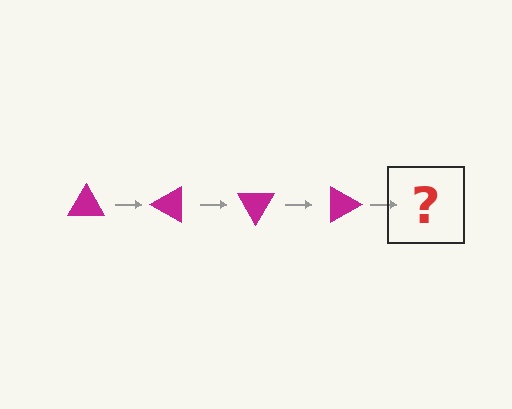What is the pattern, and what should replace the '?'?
The pattern is that the triangle rotates 30 degrees each step. The '?' should be a magenta triangle rotated 120 degrees.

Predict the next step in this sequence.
The next step is a magenta triangle rotated 120 degrees.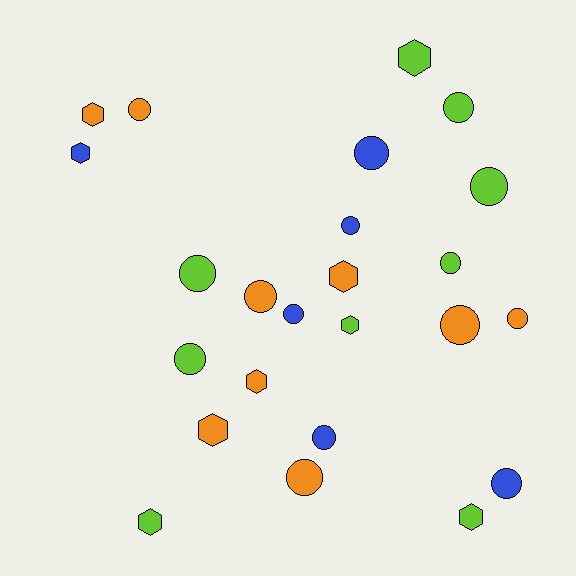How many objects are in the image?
There are 24 objects.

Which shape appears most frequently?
Circle, with 15 objects.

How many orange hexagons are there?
There are 4 orange hexagons.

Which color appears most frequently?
Lime, with 9 objects.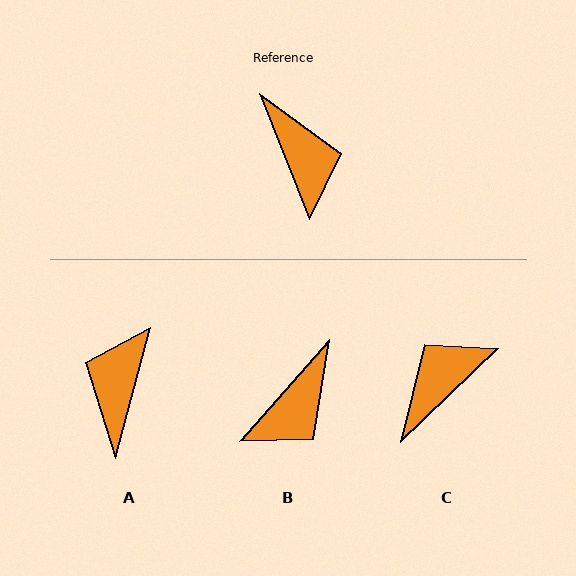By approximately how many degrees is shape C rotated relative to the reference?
Approximately 113 degrees counter-clockwise.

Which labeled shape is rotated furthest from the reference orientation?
A, about 144 degrees away.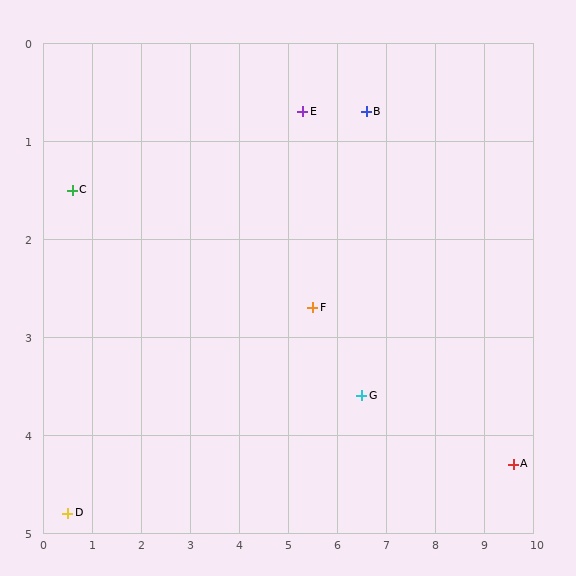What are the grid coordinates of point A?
Point A is at approximately (9.6, 4.3).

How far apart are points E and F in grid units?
Points E and F are about 2.0 grid units apart.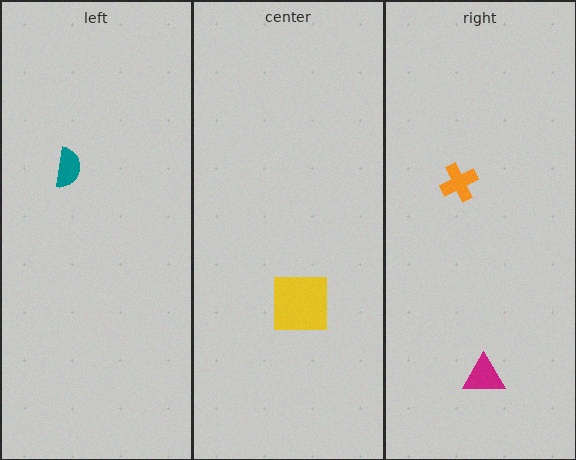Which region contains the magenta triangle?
The right region.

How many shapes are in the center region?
1.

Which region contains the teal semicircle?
The left region.